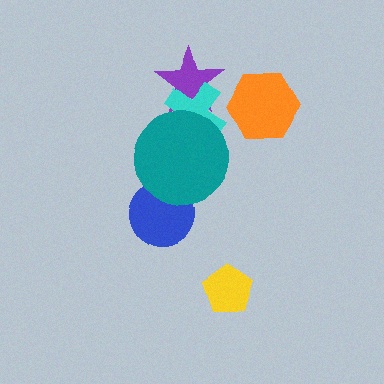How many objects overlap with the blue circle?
1 object overlaps with the blue circle.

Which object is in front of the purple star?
The cyan cross is in front of the purple star.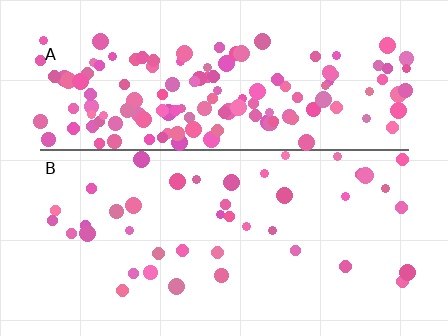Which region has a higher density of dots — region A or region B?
A (the top).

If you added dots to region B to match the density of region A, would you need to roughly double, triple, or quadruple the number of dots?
Approximately quadruple.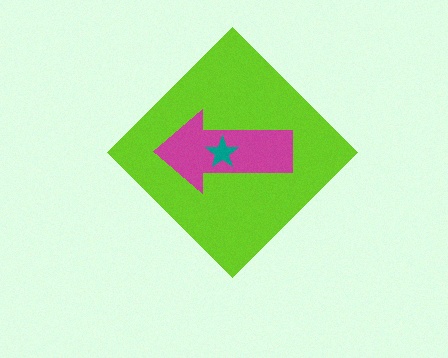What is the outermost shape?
The lime diamond.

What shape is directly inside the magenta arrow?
The teal star.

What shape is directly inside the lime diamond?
The magenta arrow.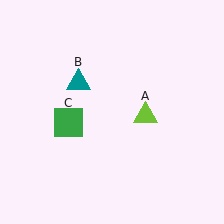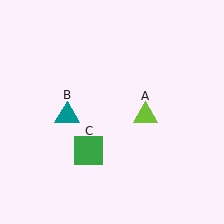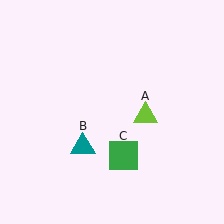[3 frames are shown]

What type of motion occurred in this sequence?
The teal triangle (object B), green square (object C) rotated counterclockwise around the center of the scene.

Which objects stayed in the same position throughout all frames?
Lime triangle (object A) remained stationary.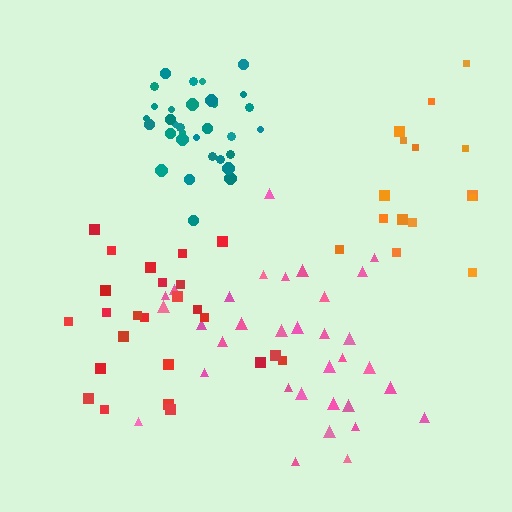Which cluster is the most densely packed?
Teal.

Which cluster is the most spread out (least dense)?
Orange.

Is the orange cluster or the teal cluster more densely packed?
Teal.